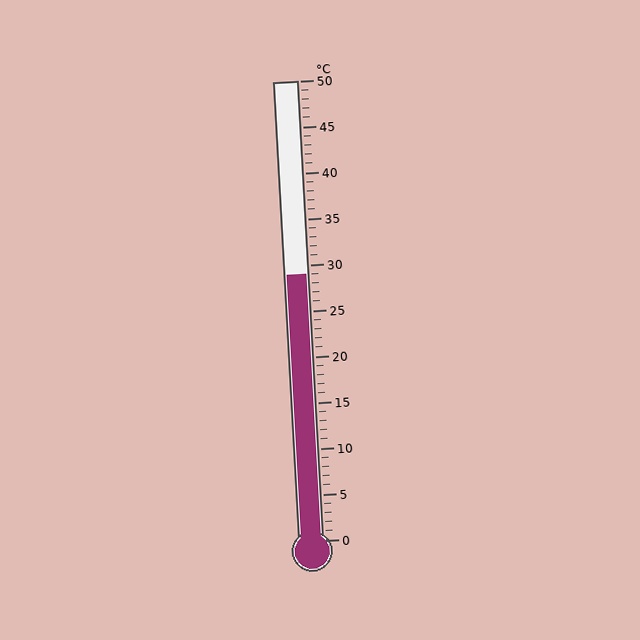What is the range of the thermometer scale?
The thermometer scale ranges from 0°C to 50°C.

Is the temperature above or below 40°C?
The temperature is below 40°C.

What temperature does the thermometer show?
The thermometer shows approximately 29°C.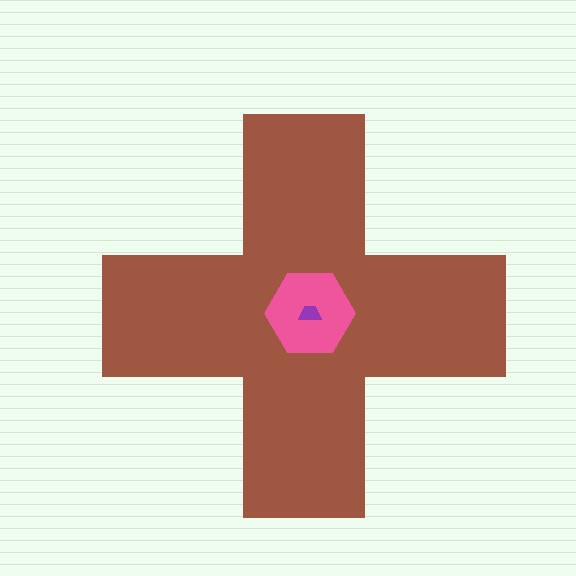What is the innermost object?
The purple trapezoid.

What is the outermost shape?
The brown cross.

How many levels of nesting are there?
3.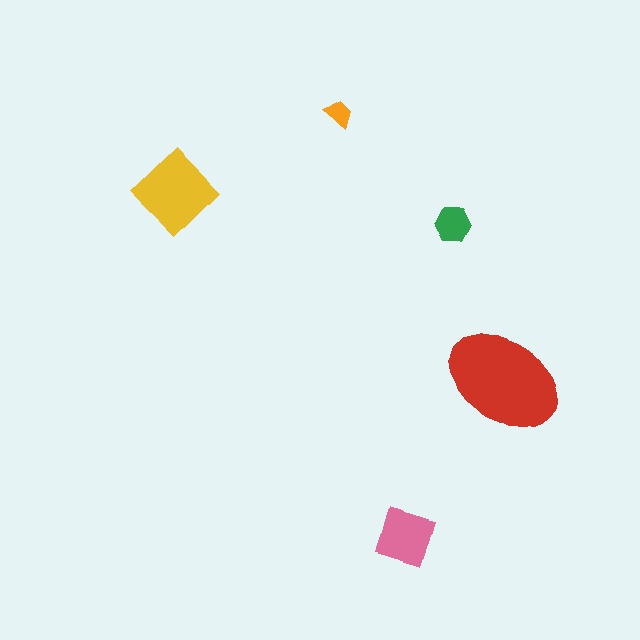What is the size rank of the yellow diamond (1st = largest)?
2nd.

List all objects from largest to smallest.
The red ellipse, the yellow diamond, the pink square, the green hexagon, the orange trapezoid.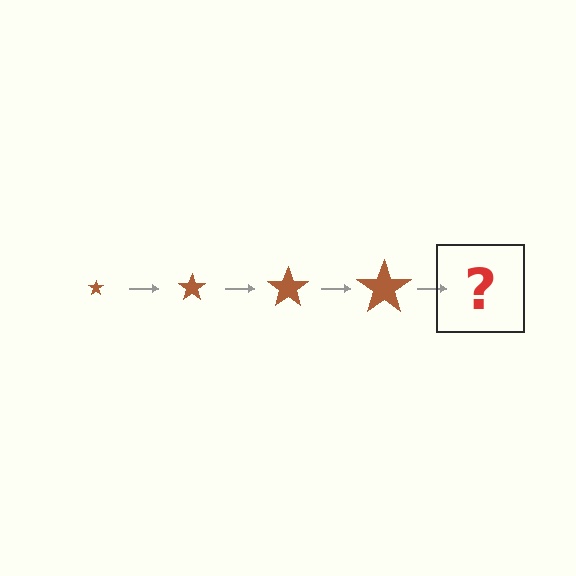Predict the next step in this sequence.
The next step is a brown star, larger than the previous one.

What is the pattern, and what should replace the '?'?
The pattern is that the star gets progressively larger each step. The '?' should be a brown star, larger than the previous one.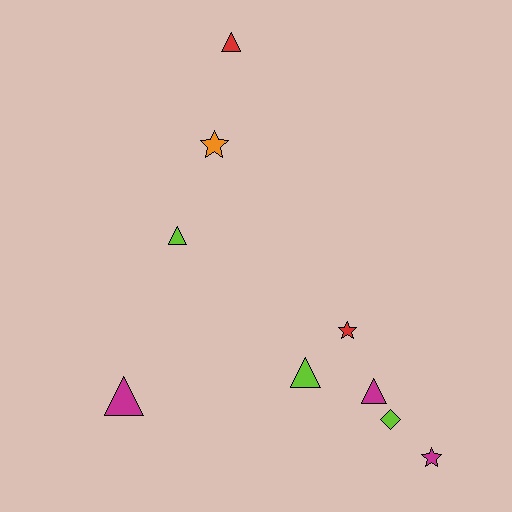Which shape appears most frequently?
Triangle, with 5 objects.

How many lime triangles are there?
There are 2 lime triangles.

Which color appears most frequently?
Lime, with 3 objects.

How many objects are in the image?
There are 9 objects.